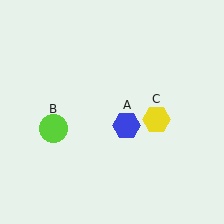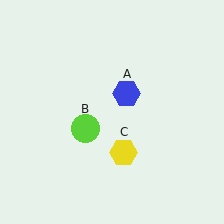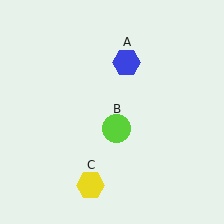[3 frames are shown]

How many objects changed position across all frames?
3 objects changed position: blue hexagon (object A), lime circle (object B), yellow hexagon (object C).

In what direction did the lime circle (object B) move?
The lime circle (object B) moved right.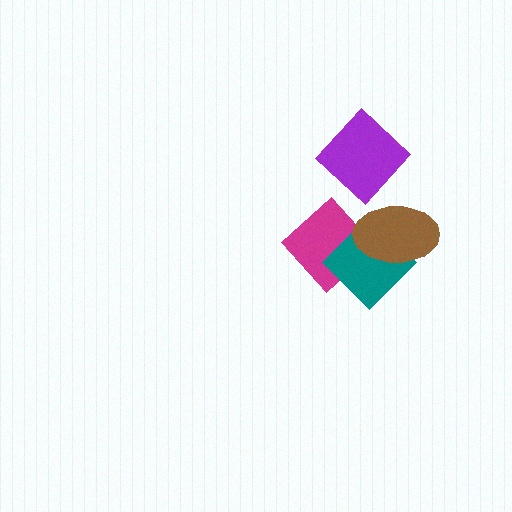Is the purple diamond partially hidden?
No, no other shape covers it.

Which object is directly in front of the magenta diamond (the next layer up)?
The teal diamond is directly in front of the magenta diamond.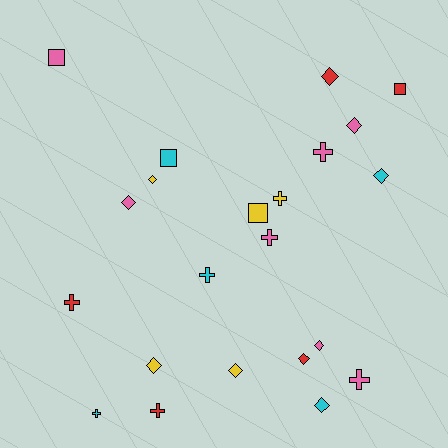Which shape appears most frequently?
Diamond, with 10 objects.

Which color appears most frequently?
Pink, with 7 objects.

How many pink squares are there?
There is 1 pink square.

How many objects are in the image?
There are 22 objects.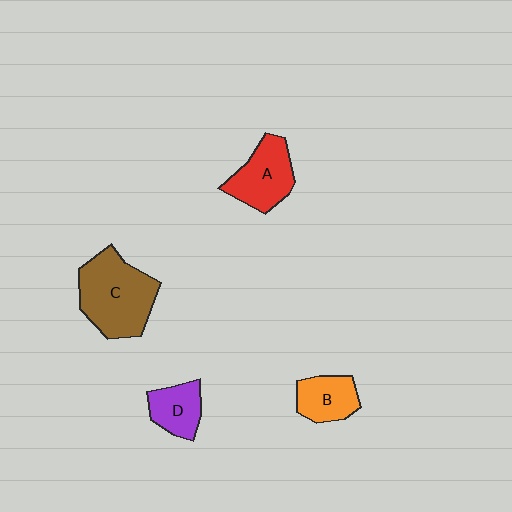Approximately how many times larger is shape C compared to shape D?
Approximately 2.2 times.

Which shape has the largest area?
Shape C (brown).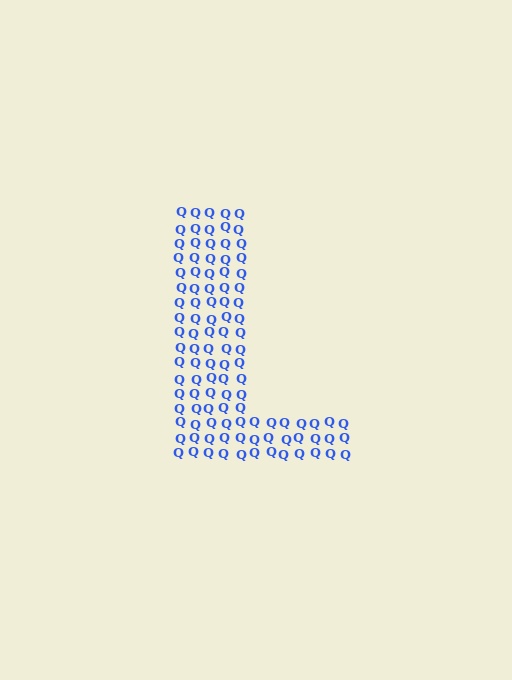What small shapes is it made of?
It is made of small letter Q's.